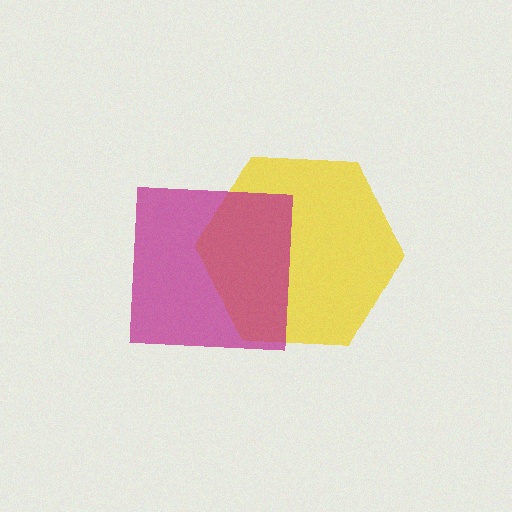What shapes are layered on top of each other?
The layered shapes are: a yellow hexagon, a magenta square.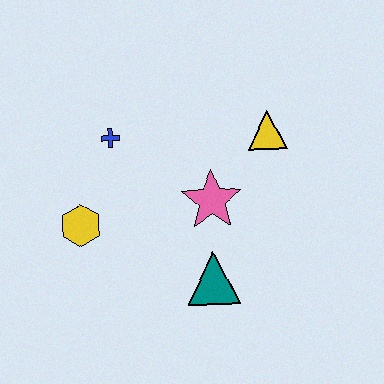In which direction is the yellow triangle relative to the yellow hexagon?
The yellow triangle is to the right of the yellow hexagon.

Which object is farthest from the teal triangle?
The blue cross is farthest from the teal triangle.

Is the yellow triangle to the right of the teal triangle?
Yes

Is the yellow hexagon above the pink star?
No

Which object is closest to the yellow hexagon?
The blue cross is closest to the yellow hexagon.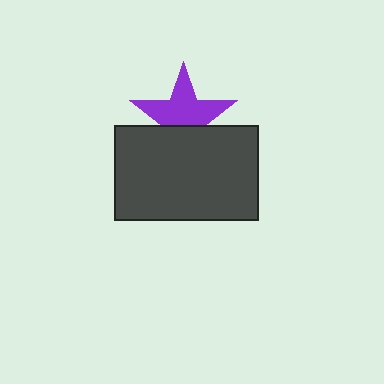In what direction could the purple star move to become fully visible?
The purple star could move up. That would shift it out from behind the dark gray rectangle entirely.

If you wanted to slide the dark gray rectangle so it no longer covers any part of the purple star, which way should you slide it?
Slide it down — that is the most direct way to separate the two shapes.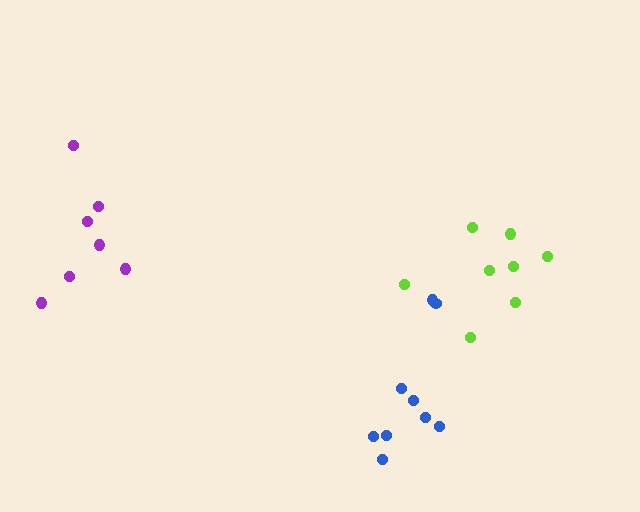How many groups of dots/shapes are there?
There are 3 groups.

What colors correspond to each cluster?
The clusters are colored: lime, purple, blue.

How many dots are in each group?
Group 1: 8 dots, Group 2: 7 dots, Group 3: 9 dots (24 total).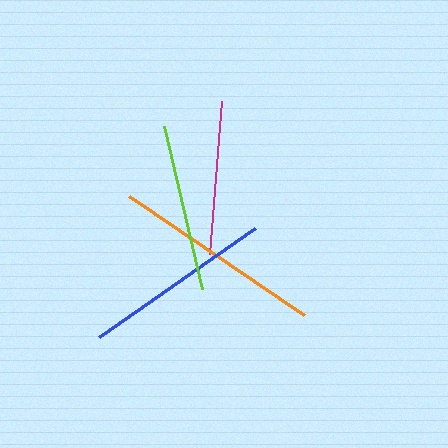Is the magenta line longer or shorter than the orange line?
The orange line is longer than the magenta line.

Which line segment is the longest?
The orange line is the longest at approximately 211 pixels.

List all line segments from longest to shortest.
From longest to shortest: orange, blue, lime, magenta.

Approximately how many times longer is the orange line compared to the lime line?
The orange line is approximately 1.3 times the length of the lime line.